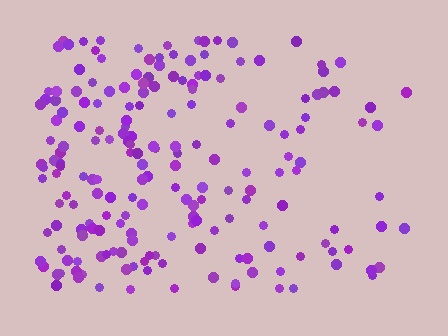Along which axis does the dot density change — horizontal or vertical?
Horizontal.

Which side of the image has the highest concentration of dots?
The left.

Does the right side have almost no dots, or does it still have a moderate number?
Still a moderate number, just noticeably fewer than the left.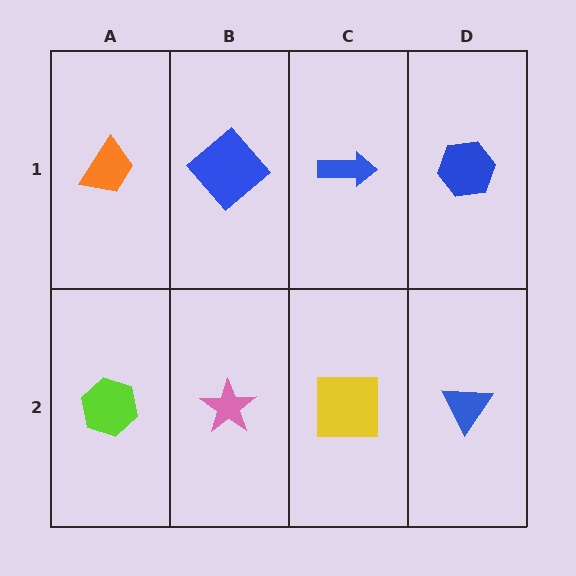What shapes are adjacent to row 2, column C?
A blue arrow (row 1, column C), a pink star (row 2, column B), a blue triangle (row 2, column D).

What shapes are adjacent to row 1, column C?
A yellow square (row 2, column C), a blue diamond (row 1, column B), a blue hexagon (row 1, column D).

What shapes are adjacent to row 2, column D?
A blue hexagon (row 1, column D), a yellow square (row 2, column C).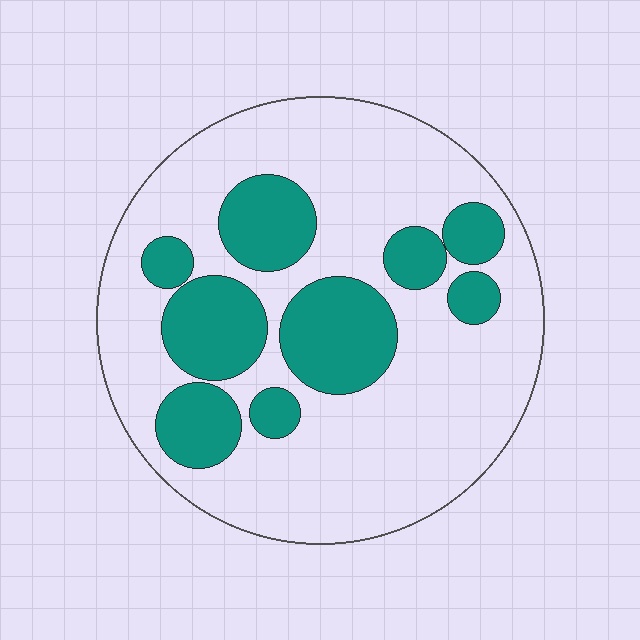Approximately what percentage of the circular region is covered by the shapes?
Approximately 30%.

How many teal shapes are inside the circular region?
9.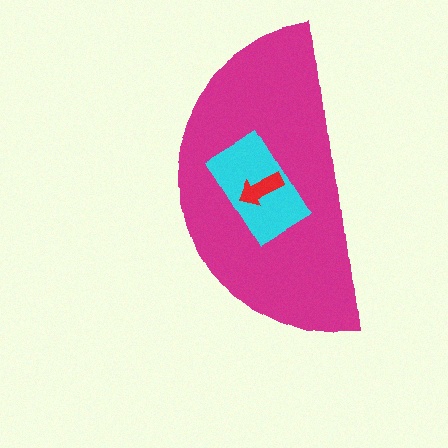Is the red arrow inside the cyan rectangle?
Yes.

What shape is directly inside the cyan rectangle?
The red arrow.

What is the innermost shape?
The red arrow.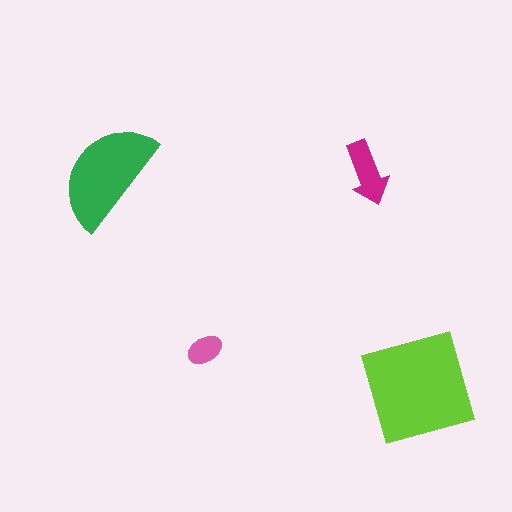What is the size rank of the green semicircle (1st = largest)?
2nd.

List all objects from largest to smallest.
The lime square, the green semicircle, the magenta arrow, the pink ellipse.